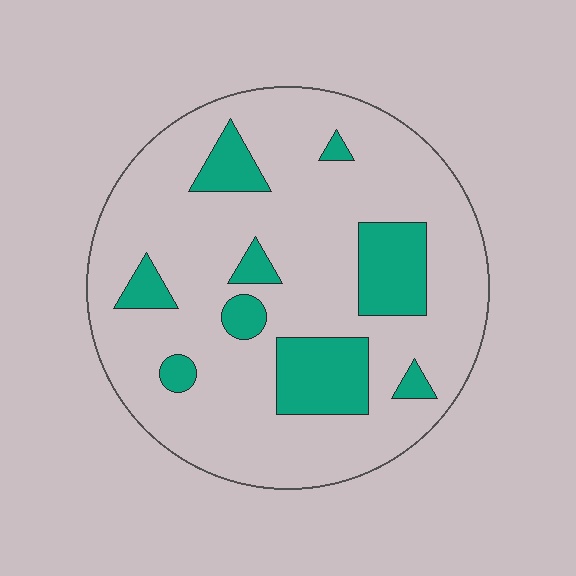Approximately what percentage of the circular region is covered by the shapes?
Approximately 20%.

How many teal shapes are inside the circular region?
9.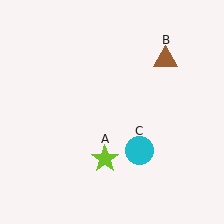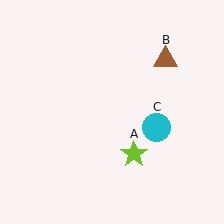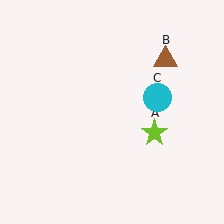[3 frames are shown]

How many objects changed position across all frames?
2 objects changed position: lime star (object A), cyan circle (object C).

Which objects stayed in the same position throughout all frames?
Brown triangle (object B) remained stationary.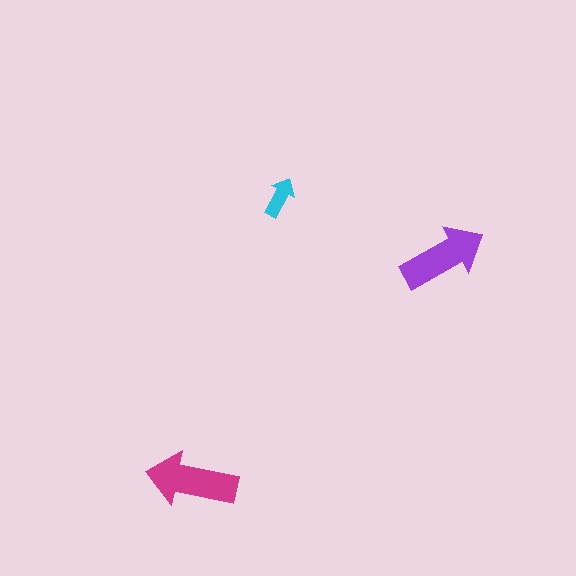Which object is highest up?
The cyan arrow is topmost.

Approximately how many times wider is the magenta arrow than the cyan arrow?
About 2 times wider.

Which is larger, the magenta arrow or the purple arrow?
The magenta one.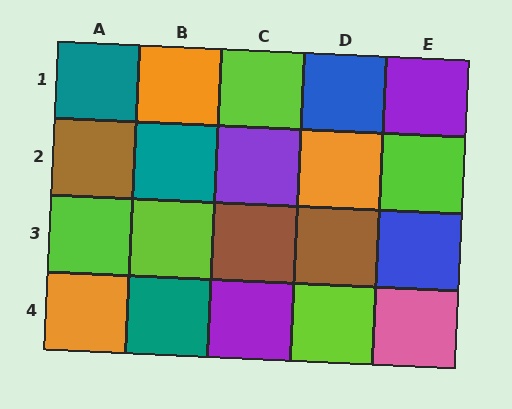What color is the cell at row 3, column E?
Blue.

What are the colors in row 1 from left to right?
Teal, orange, lime, blue, purple.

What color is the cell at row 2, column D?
Orange.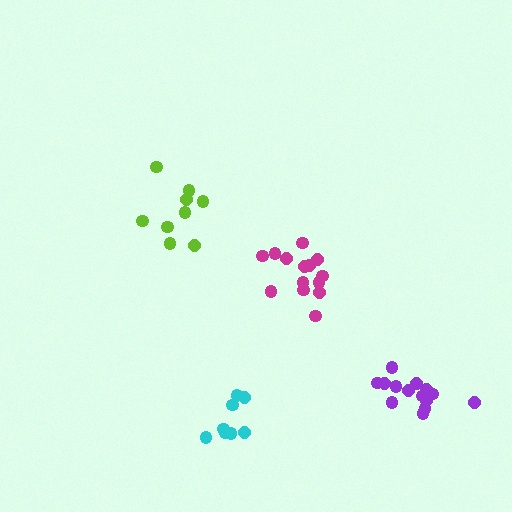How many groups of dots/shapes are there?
There are 4 groups.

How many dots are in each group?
Group 1: 14 dots, Group 2: 14 dots, Group 3: 9 dots, Group 4: 8 dots (45 total).